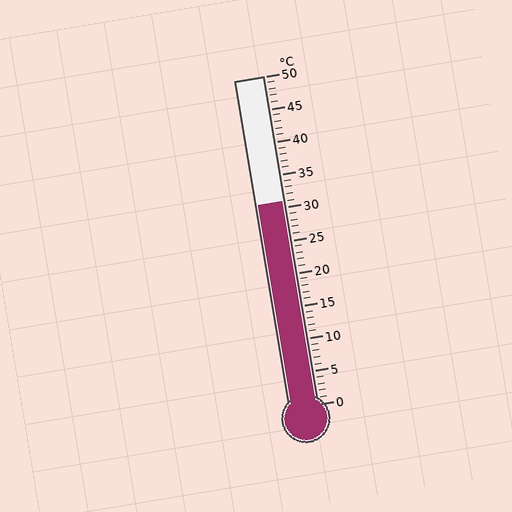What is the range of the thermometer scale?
The thermometer scale ranges from 0°C to 50°C.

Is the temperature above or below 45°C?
The temperature is below 45°C.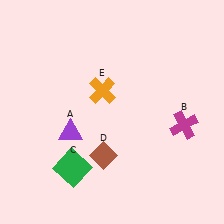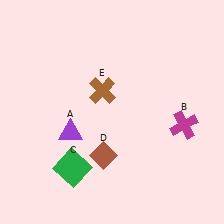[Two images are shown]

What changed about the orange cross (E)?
In Image 1, E is orange. In Image 2, it changed to brown.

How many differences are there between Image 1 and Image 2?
There is 1 difference between the two images.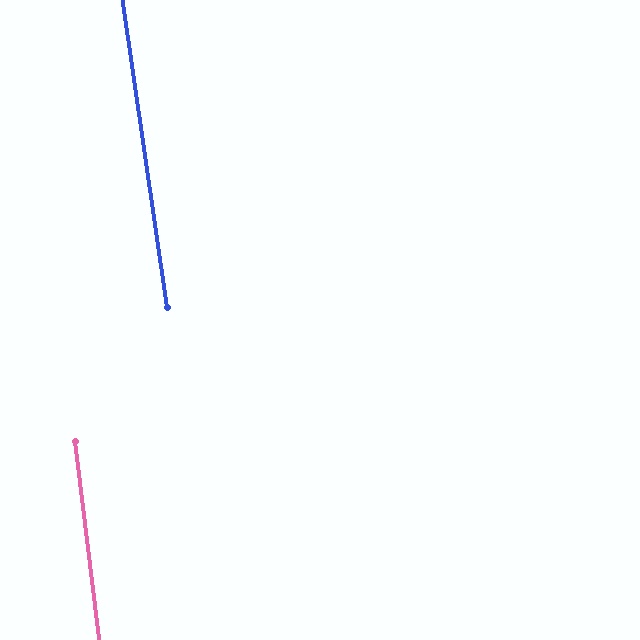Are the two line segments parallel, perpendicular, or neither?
Parallel — their directions differ by only 1.3°.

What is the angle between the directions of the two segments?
Approximately 1 degree.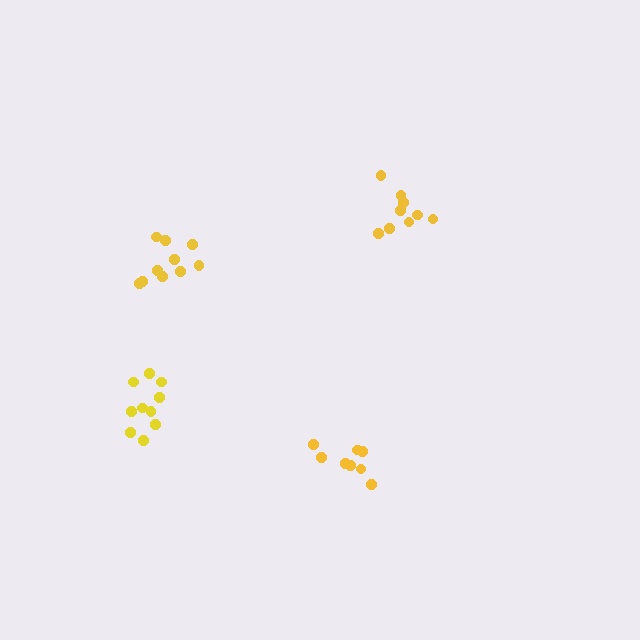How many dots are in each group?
Group 1: 8 dots, Group 2: 10 dots, Group 3: 9 dots, Group 4: 10 dots (37 total).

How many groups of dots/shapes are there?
There are 4 groups.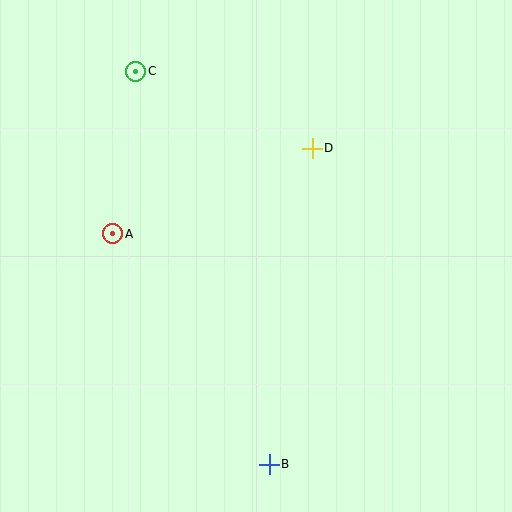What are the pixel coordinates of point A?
Point A is at (113, 234).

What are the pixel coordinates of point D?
Point D is at (312, 148).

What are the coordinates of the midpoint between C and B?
The midpoint between C and B is at (202, 268).